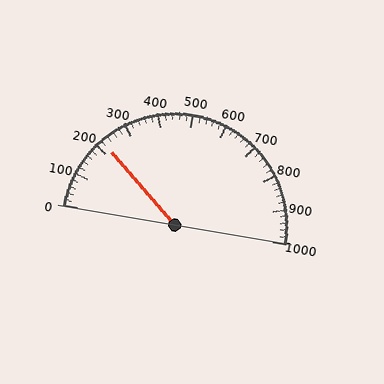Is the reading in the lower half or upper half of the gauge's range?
The reading is in the lower half of the range (0 to 1000).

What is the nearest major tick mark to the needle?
The nearest major tick mark is 200.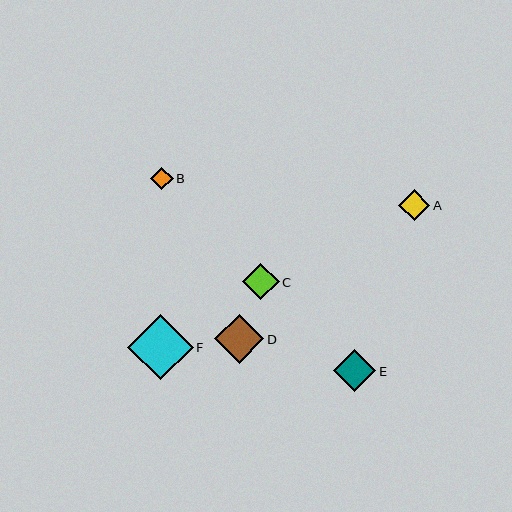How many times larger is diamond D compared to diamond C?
Diamond D is approximately 1.4 times the size of diamond C.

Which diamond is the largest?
Diamond F is the largest with a size of approximately 66 pixels.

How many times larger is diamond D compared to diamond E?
Diamond D is approximately 1.2 times the size of diamond E.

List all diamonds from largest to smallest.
From largest to smallest: F, D, E, C, A, B.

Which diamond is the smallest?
Diamond B is the smallest with a size of approximately 22 pixels.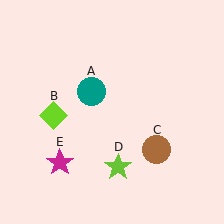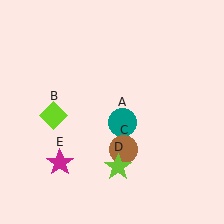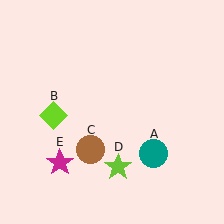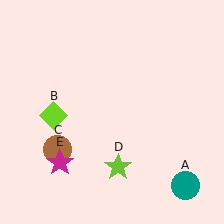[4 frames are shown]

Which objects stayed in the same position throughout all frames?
Lime diamond (object B) and lime star (object D) and magenta star (object E) remained stationary.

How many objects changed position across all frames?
2 objects changed position: teal circle (object A), brown circle (object C).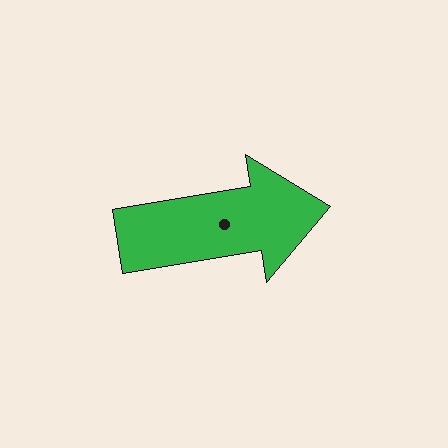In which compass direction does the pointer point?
East.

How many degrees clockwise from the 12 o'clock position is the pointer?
Approximately 80 degrees.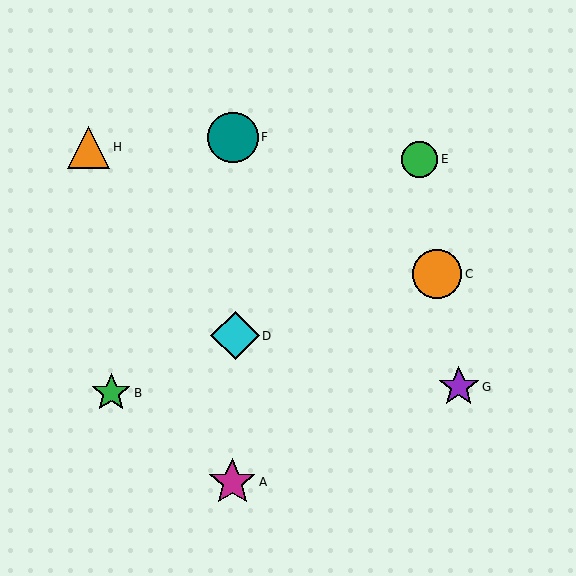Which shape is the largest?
The teal circle (labeled F) is the largest.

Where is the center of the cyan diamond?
The center of the cyan diamond is at (235, 336).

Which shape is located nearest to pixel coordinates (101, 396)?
The green star (labeled B) at (111, 393) is nearest to that location.